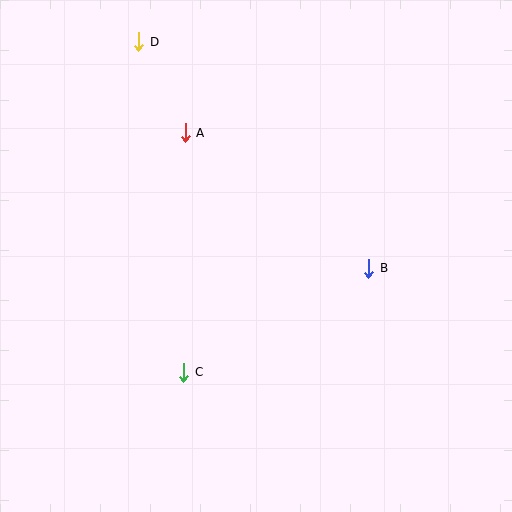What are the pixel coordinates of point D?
Point D is at (139, 42).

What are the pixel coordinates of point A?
Point A is at (185, 133).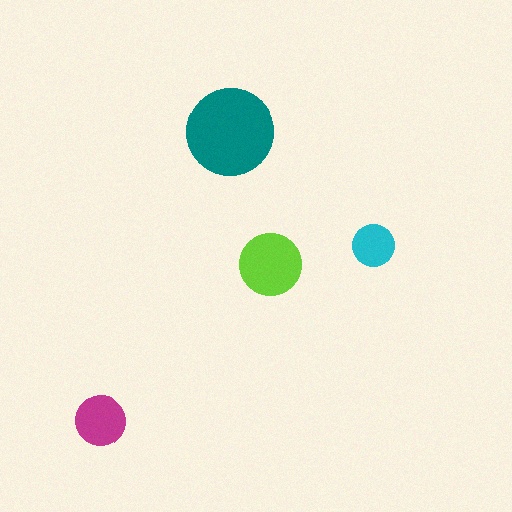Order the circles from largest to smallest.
the teal one, the lime one, the magenta one, the cyan one.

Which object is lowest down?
The magenta circle is bottommost.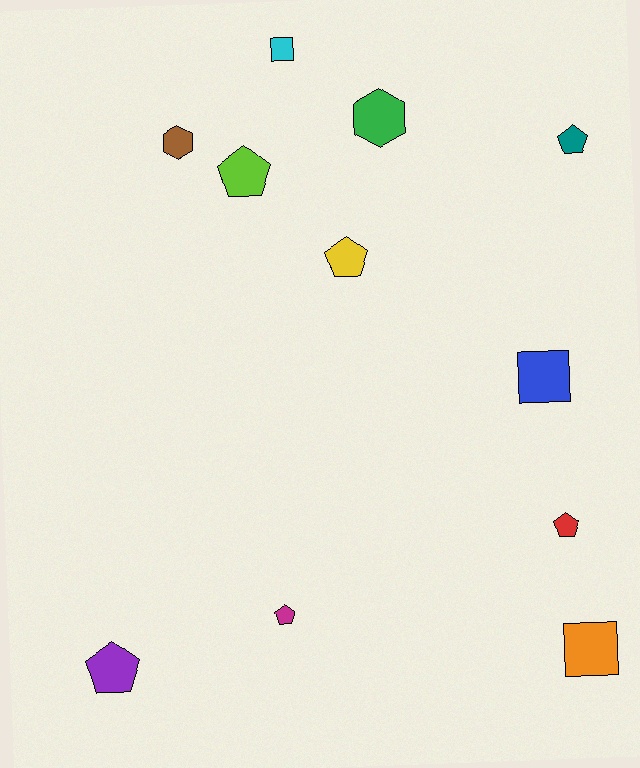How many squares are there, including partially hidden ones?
There are 3 squares.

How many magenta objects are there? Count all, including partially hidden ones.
There is 1 magenta object.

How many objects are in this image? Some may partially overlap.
There are 11 objects.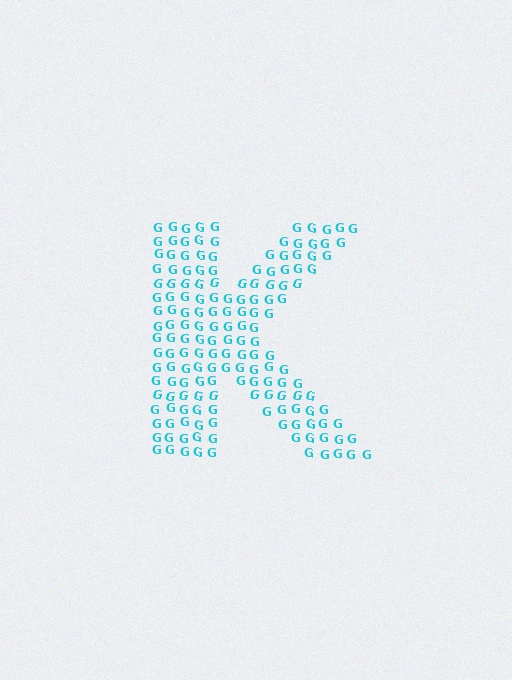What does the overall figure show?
The overall figure shows the letter K.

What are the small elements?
The small elements are letter G's.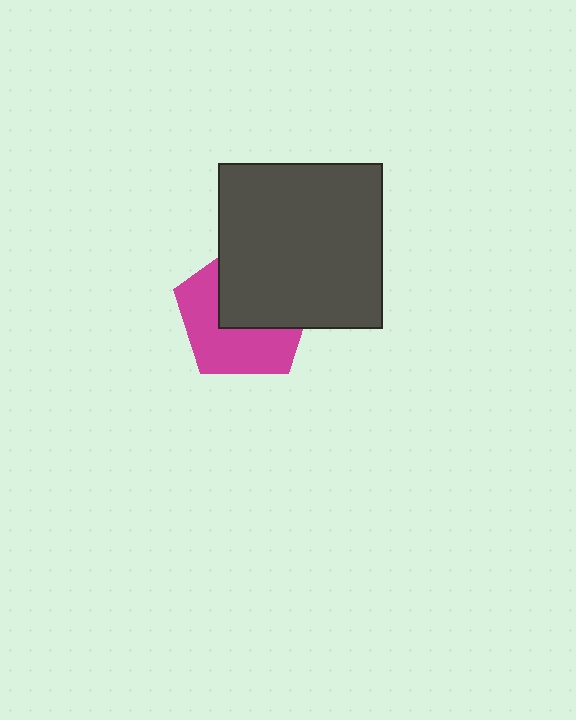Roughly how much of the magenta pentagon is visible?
About half of it is visible (roughly 50%).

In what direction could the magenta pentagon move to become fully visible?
The magenta pentagon could move toward the lower-left. That would shift it out from behind the dark gray square entirely.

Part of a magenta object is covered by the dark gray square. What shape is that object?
It is a pentagon.